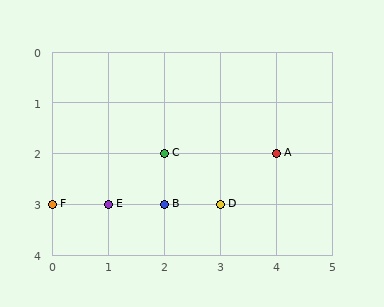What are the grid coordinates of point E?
Point E is at grid coordinates (1, 3).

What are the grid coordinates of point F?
Point F is at grid coordinates (0, 3).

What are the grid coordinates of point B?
Point B is at grid coordinates (2, 3).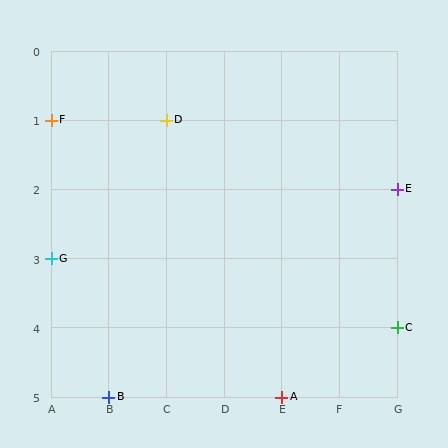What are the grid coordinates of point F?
Point F is at grid coordinates (A, 1).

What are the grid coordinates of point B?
Point B is at grid coordinates (B, 5).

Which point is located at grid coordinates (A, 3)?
Point G is at (A, 3).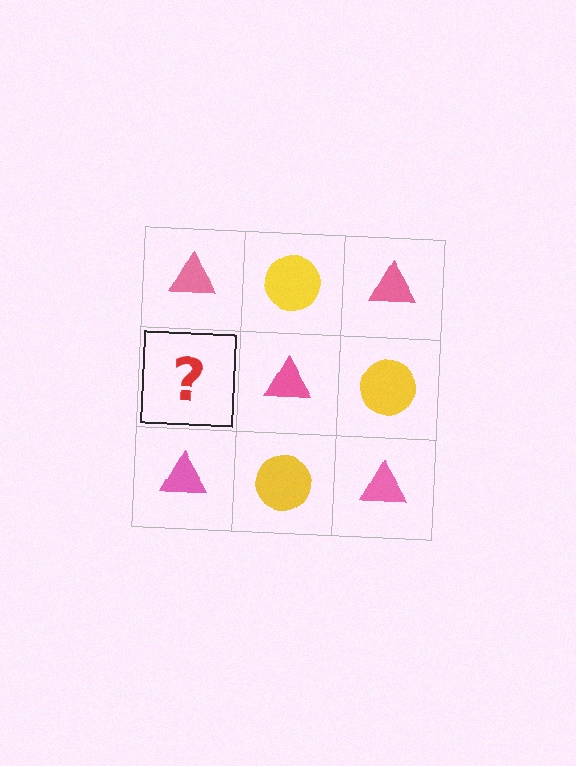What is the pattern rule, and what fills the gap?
The rule is that it alternates pink triangle and yellow circle in a checkerboard pattern. The gap should be filled with a yellow circle.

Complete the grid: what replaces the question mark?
The question mark should be replaced with a yellow circle.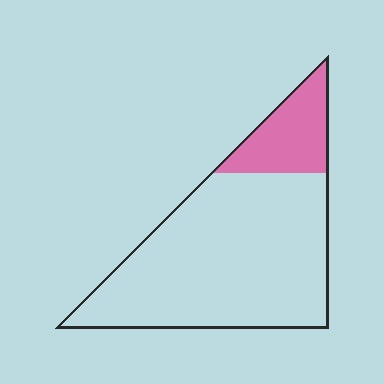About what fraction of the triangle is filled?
About one fifth (1/5).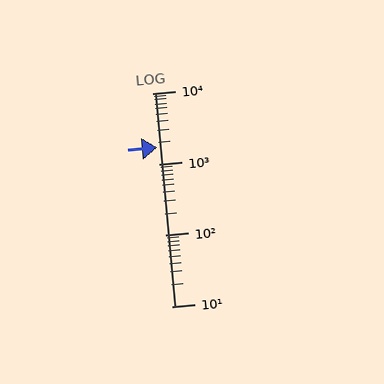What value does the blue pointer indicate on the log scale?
The pointer indicates approximately 1700.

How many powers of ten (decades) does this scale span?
The scale spans 3 decades, from 10 to 10000.